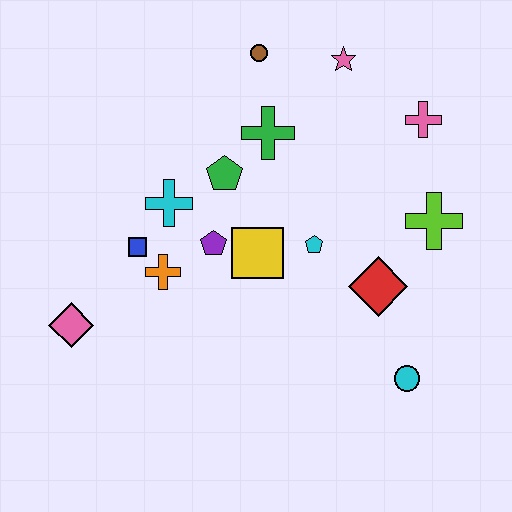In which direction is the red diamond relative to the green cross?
The red diamond is below the green cross.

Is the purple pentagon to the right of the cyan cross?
Yes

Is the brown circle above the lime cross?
Yes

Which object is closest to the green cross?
The green pentagon is closest to the green cross.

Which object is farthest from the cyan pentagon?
The pink diamond is farthest from the cyan pentagon.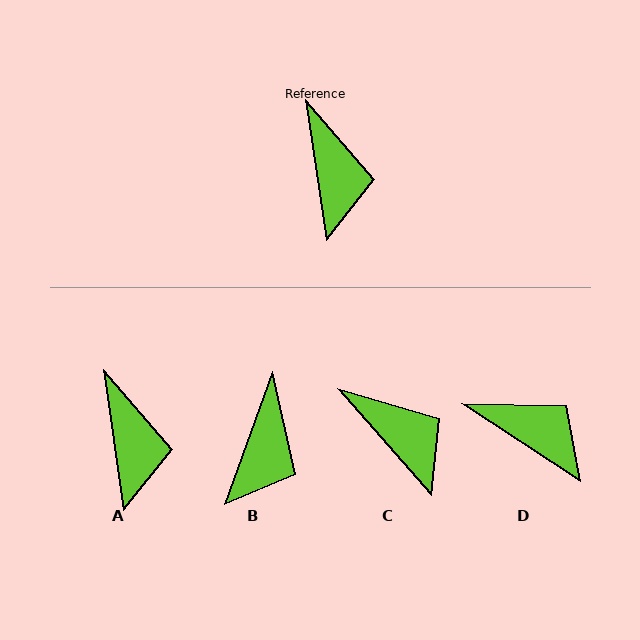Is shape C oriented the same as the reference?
No, it is off by about 33 degrees.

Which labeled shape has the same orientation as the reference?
A.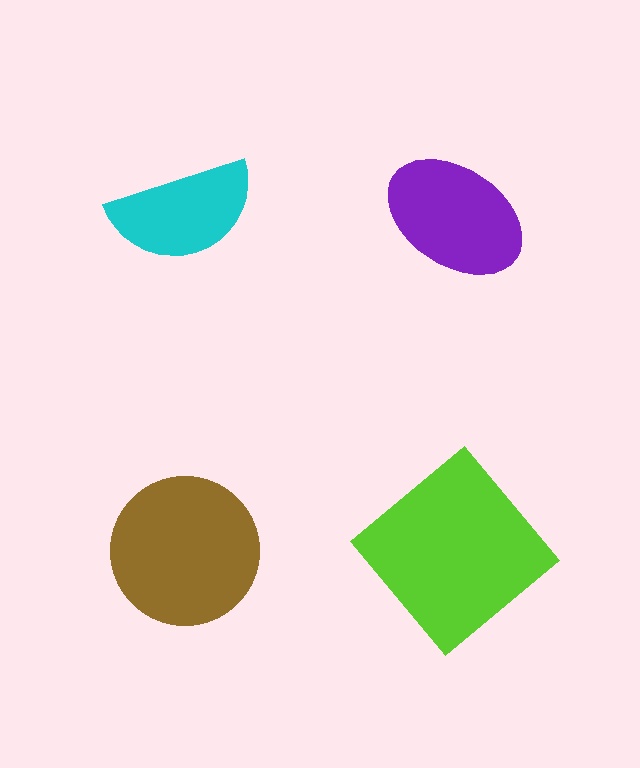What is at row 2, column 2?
A lime diamond.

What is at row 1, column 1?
A cyan semicircle.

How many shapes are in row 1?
2 shapes.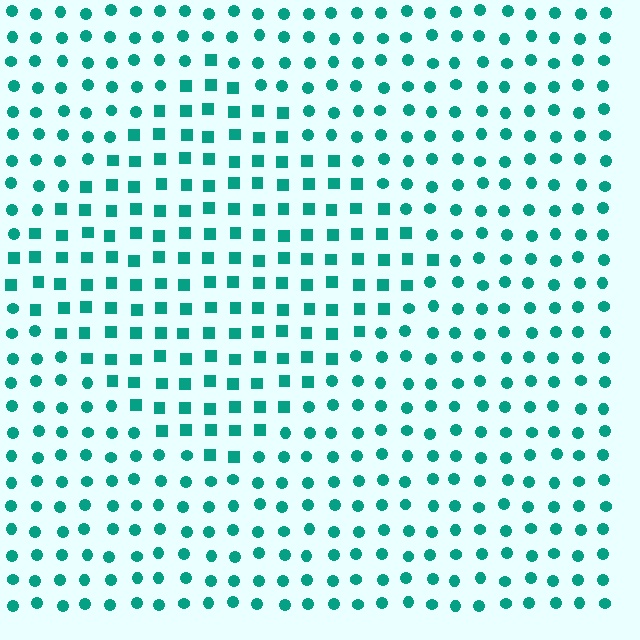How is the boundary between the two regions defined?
The boundary is defined by a change in element shape: squares inside vs. circles outside. All elements share the same color and spacing.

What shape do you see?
I see a diamond.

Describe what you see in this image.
The image is filled with small teal elements arranged in a uniform grid. A diamond-shaped region contains squares, while the surrounding area contains circles. The boundary is defined purely by the change in element shape.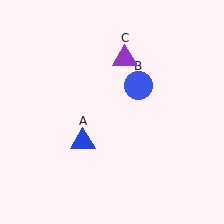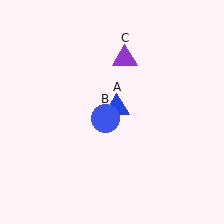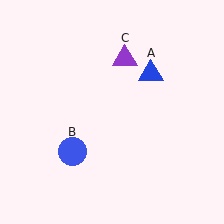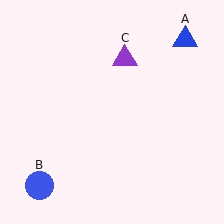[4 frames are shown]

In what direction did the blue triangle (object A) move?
The blue triangle (object A) moved up and to the right.